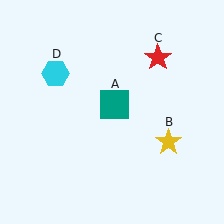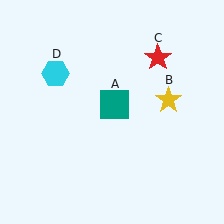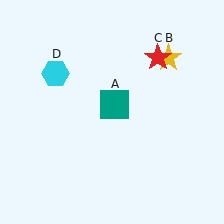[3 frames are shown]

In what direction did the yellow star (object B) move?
The yellow star (object B) moved up.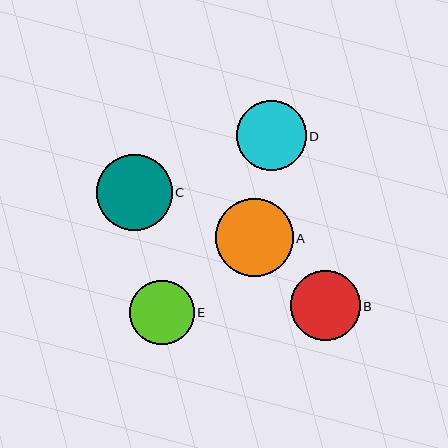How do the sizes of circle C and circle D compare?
Circle C and circle D are approximately the same size.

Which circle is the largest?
Circle A is the largest with a size of approximately 78 pixels.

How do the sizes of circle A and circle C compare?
Circle A and circle C are approximately the same size.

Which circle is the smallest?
Circle E is the smallest with a size of approximately 65 pixels.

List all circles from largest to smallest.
From largest to smallest: A, C, D, B, E.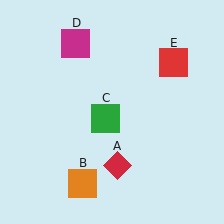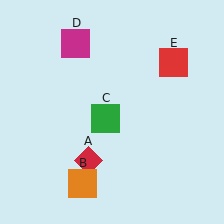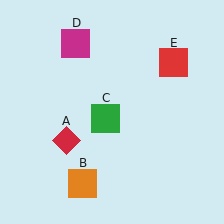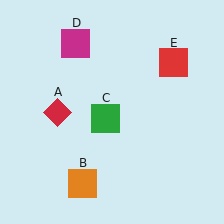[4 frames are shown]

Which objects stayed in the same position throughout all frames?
Orange square (object B) and green square (object C) and magenta square (object D) and red square (object E) remained stationary.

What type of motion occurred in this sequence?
The red diamond (object A) rotated clockwise around the center of the scene.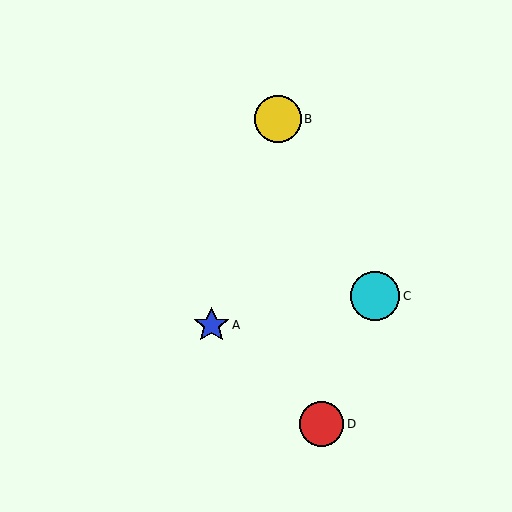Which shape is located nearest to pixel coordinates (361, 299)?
The cyan circle (labeled C) at (375, 296) is nearest to that location.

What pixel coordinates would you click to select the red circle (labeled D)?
Click at (322, 424) to select the red circle D.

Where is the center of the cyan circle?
The center of the cyan circle is at (375, 296).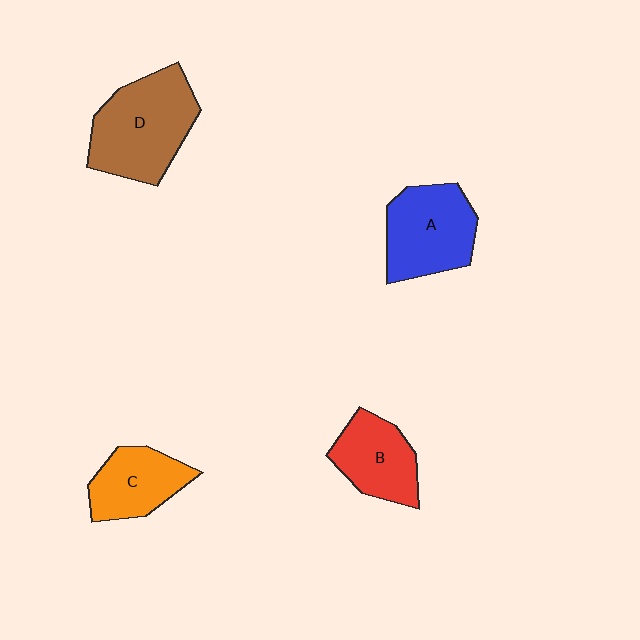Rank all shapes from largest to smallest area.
From largest to smallest: D (brown), A (blue), B (red), C (orange).